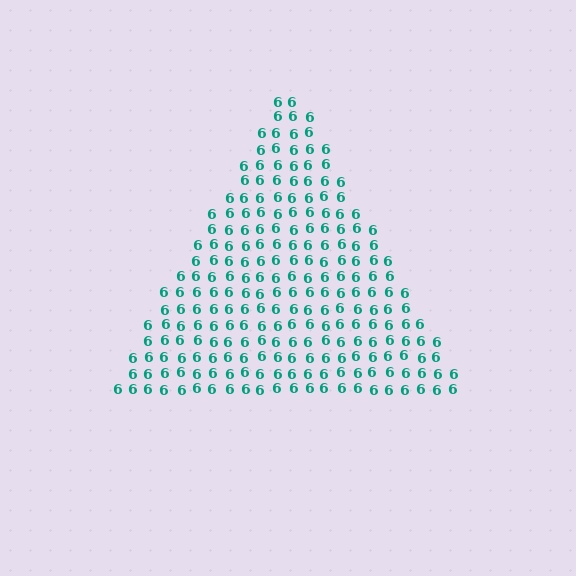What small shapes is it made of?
It is made of small digit 6's.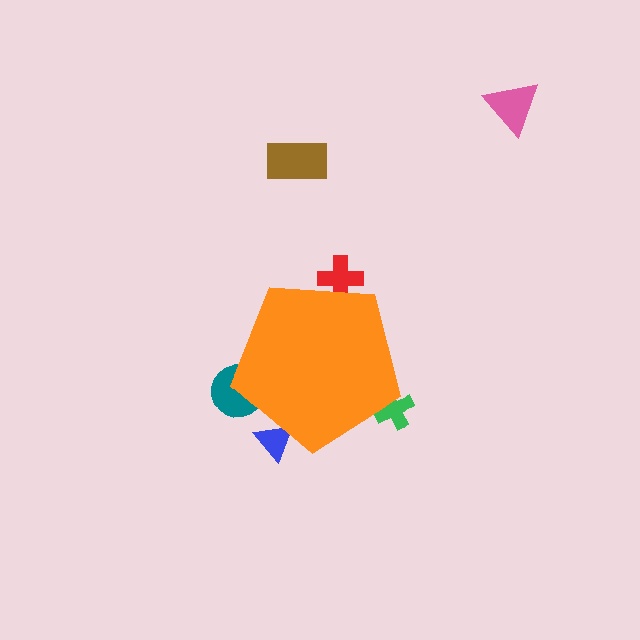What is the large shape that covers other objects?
An orange pentagon.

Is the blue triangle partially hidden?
Yes, the blue triangle is partially hidden behind the orange pentagon.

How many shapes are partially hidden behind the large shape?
4 shapes are partially hidden.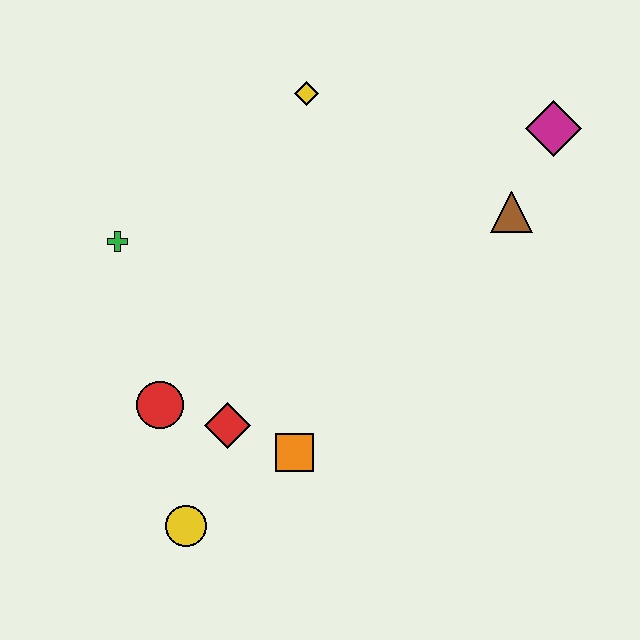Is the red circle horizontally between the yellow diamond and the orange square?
No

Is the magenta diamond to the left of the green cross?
No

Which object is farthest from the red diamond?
The magenta diamond is farthest from the red diamond.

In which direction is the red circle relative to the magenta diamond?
The red circle is to the left of the magenta diamond.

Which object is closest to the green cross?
The red circle is closest to the green cross.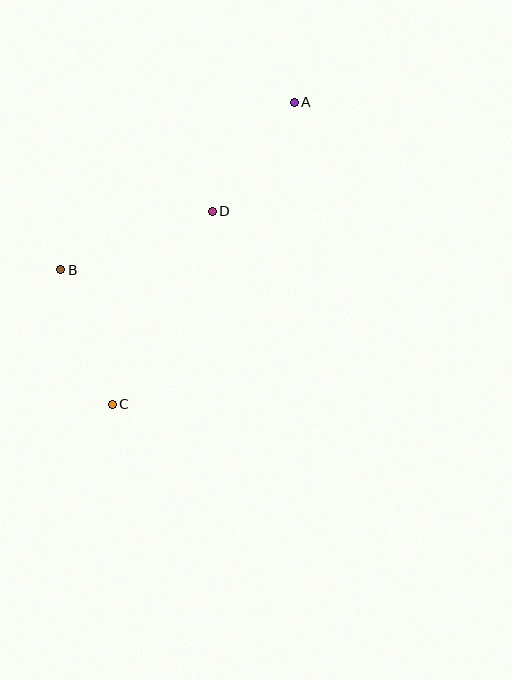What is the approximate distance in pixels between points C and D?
The distance between C and D is approximately 218 pixels.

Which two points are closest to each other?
Points A and D are closest to each other.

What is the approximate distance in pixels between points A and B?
The distance between A and B is approximately 287 pixels.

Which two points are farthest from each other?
Points A and C are farthest from each other.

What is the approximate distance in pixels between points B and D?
The distance between B and D is approximately 162 pixels.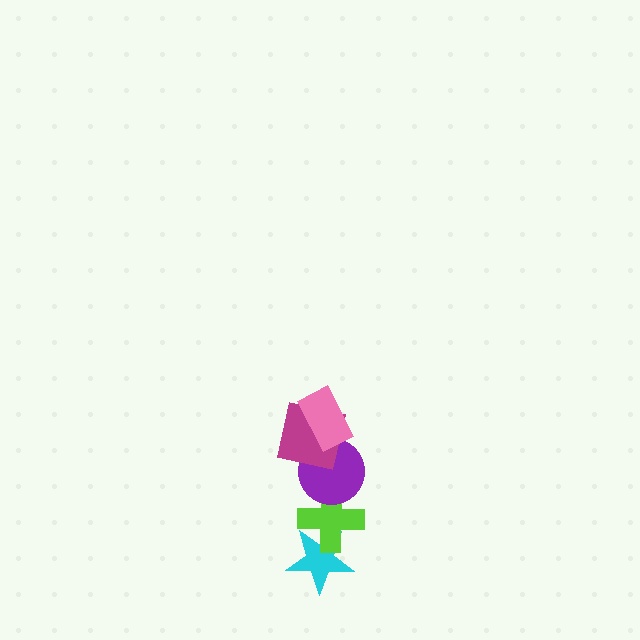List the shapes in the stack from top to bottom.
From top to bottom: the pink rectangle, the magenta square, the purple circle, the lime cross, the cyan star.